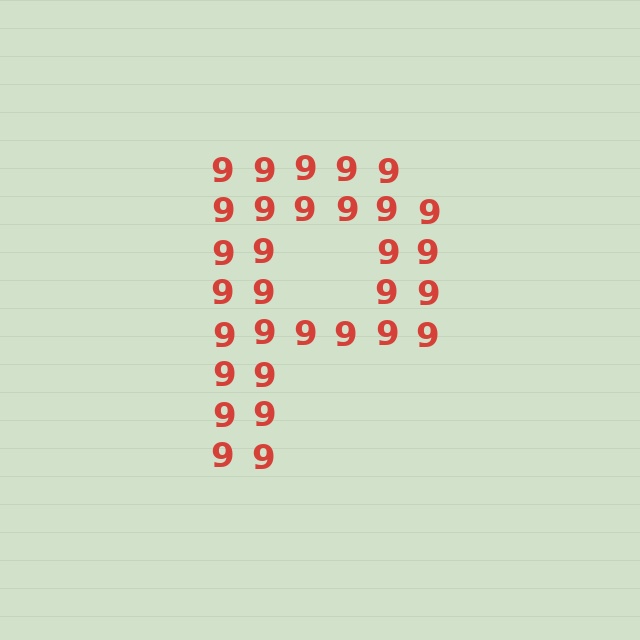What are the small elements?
The small elements are digit 9's.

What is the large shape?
The large shape is the letter P.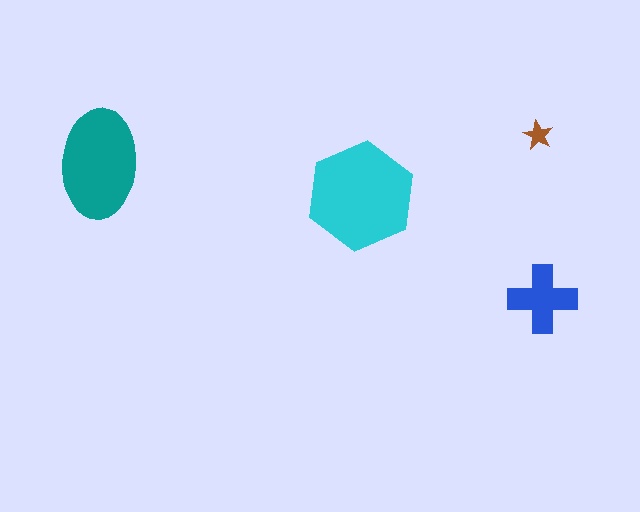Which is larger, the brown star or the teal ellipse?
The teal ellipse.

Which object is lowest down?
The blue cross is bottommost.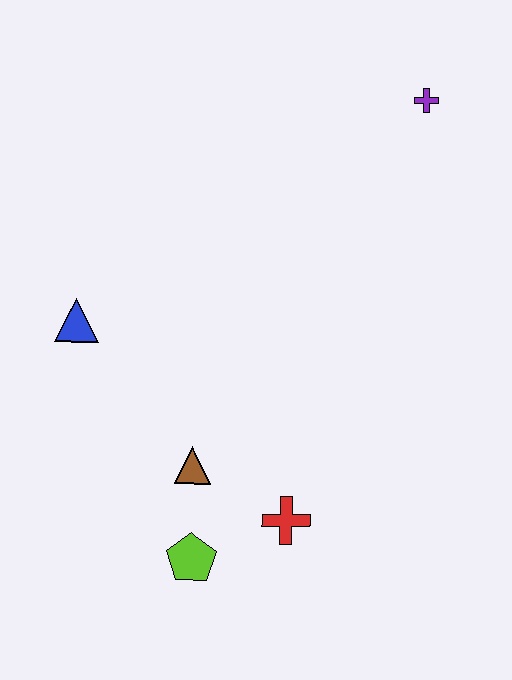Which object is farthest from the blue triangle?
The purple cross is farthest from the blue triangle.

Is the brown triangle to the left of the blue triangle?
No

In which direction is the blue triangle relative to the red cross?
The blue triangle is to the left of the red cross.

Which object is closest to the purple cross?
The blue triangle is closest to the purple cross.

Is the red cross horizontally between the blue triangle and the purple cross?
Yes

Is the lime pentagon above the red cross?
No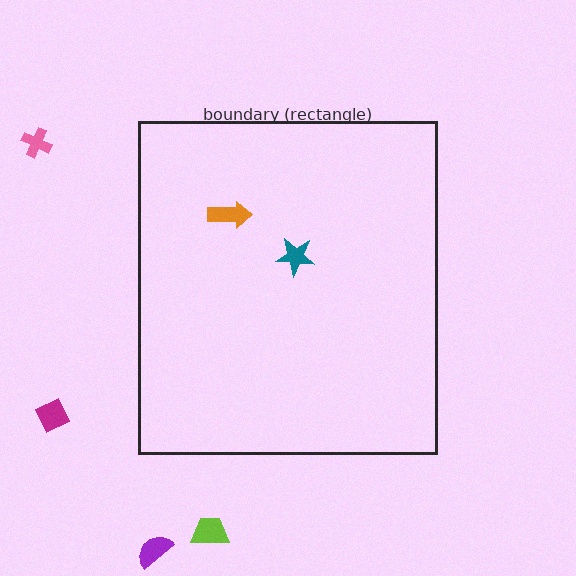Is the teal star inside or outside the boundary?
Inside.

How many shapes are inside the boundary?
2 inside, 4 outside.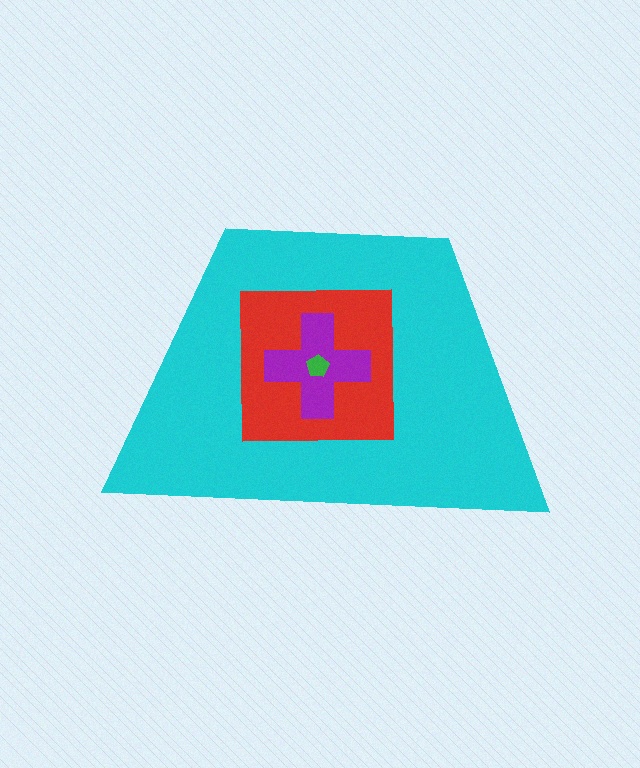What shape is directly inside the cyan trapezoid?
The red square.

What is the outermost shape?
The cyan trapezoid.